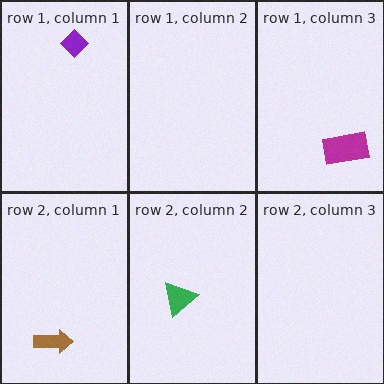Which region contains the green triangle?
The row 2, column 2 region.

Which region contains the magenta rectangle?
The row 1, column 3 region.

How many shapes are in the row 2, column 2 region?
1.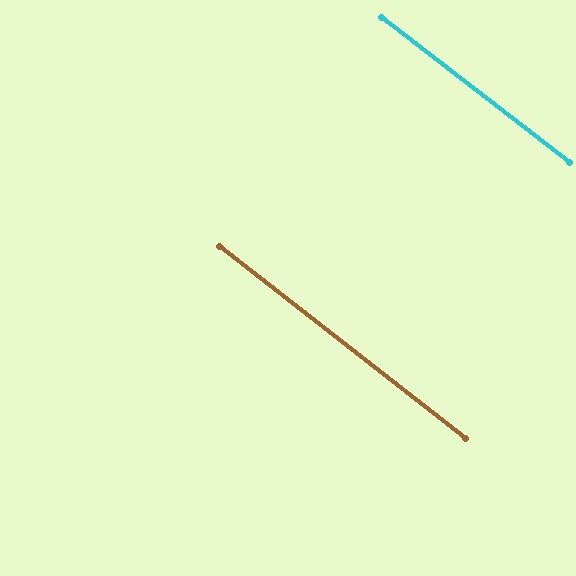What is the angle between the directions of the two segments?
Approximately 0 degrees.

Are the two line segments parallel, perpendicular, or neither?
Parallel — their directions differ by only 0.3°.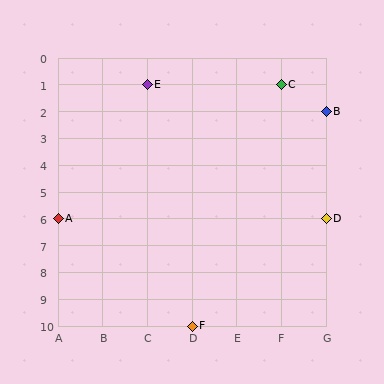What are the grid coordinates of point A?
Point A is at grid coordinates (A, 6).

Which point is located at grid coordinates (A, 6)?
Point A is at (A, 6).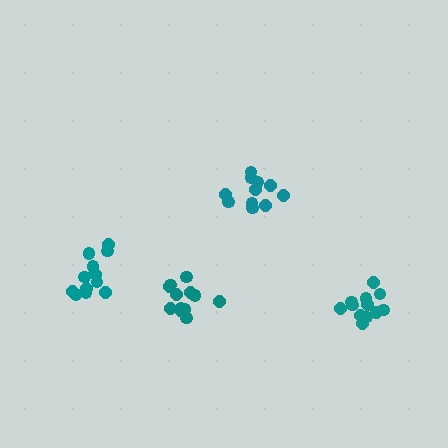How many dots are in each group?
Group 1: 12 dots, Group 2: 11 dots, Group 3: 12 dots, Group 4: 12 dots (47 total).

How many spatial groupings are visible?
There are 4 spatial groupings.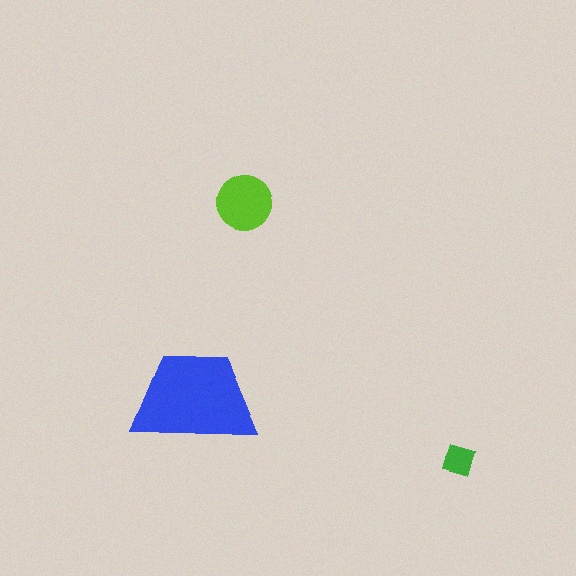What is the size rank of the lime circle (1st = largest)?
2nd.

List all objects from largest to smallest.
The blue trapezoid, the lime circle, the green square.